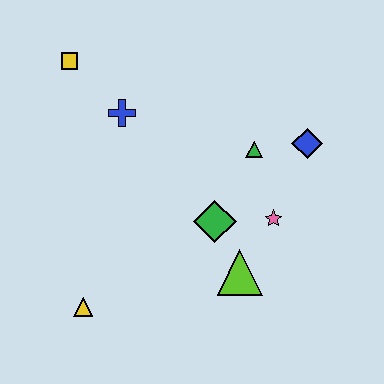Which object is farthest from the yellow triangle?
The blue diamond is farthest from the yellow triangle.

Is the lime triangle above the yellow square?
No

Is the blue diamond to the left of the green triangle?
No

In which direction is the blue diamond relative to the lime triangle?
The blue diamond is above the lime triangle.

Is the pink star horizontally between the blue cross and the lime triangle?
No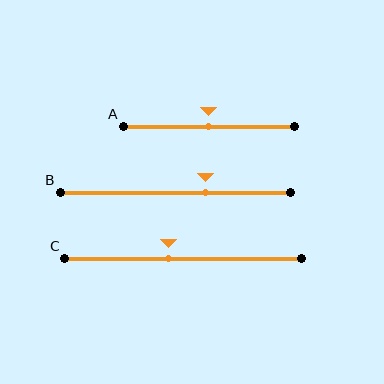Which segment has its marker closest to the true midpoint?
Segment A has its marker closest to the true midpoint.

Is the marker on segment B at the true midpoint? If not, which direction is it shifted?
No, the marker on segment B is shifted to the right by about 13% of the segment length.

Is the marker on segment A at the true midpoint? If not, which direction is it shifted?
Yes, the marker on segment A is at the true midpoint.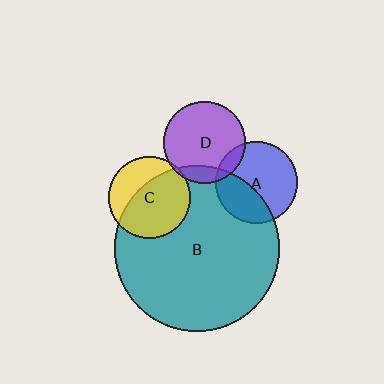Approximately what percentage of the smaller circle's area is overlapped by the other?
Approximately 65%.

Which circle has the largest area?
Circle B (teal).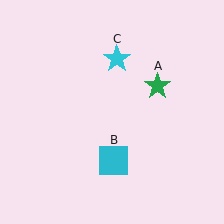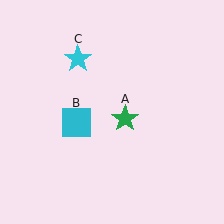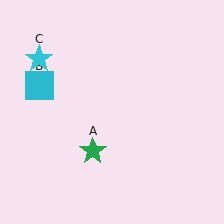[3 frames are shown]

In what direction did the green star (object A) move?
The green star (object A) moved down and to the left.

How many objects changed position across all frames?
3 objects changed position: green star (object A), cyan square (object B), cyan star (object C).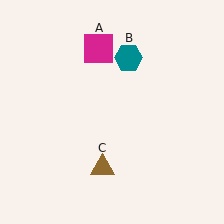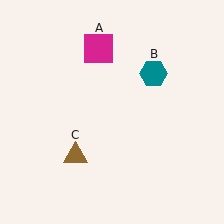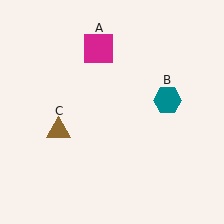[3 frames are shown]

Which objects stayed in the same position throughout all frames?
Magenta square (object A) remained stationary.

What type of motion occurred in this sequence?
The teal hexagon (object B), brown triangle (object C) rotated clockwise around the center of the scene.